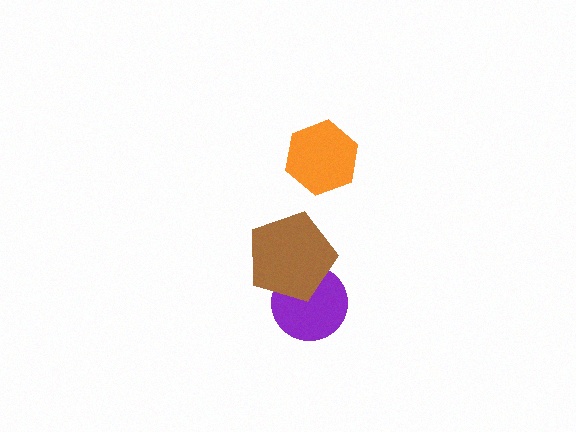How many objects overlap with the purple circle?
1 object overlaps with the purple circle.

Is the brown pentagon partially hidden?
No, no other shape covers it.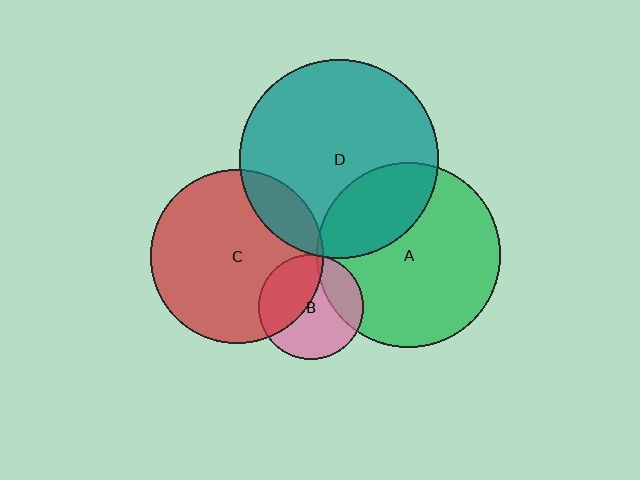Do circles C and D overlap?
Yes.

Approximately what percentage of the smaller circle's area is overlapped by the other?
Approximately 15%.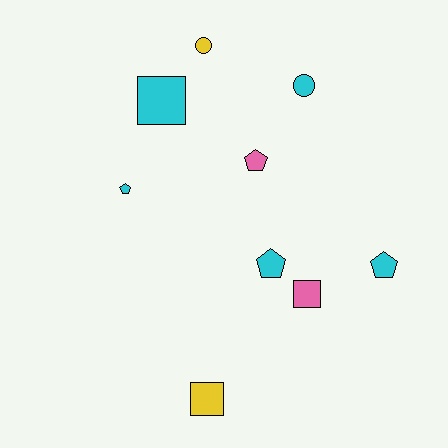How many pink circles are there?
There are no pink circles.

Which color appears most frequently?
Cyan, with 5 objects.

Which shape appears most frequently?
Pentagon, with 4 objects.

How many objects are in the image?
There are 9 objects.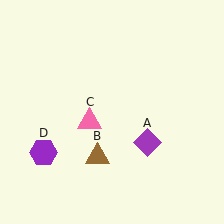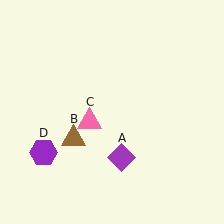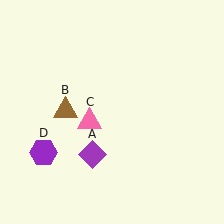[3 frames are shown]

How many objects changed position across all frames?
2 objects changed position: purple diamond (object A), brown triangle (object B).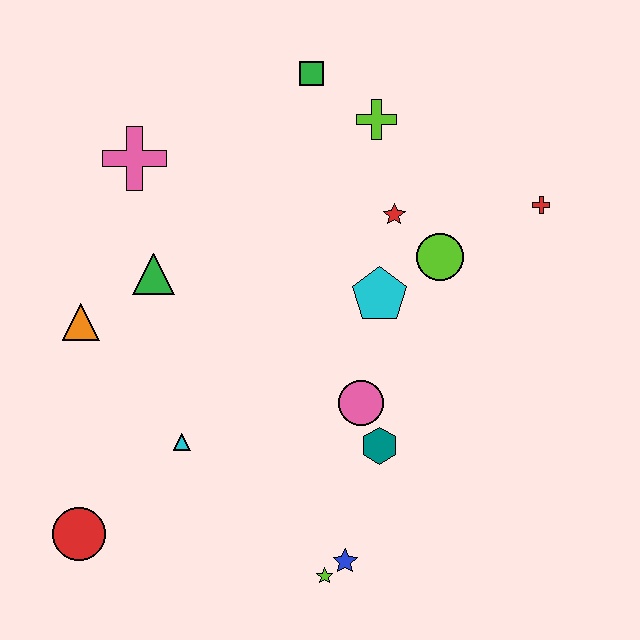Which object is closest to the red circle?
The cyan triangle is closest to the red circle.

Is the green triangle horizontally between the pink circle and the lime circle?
No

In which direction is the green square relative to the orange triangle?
The green square is above the orange triangle.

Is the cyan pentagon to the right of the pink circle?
Yes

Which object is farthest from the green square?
The red circle is farthest from the green square.